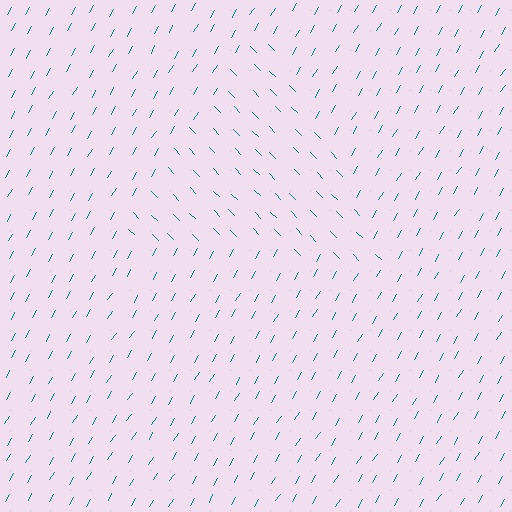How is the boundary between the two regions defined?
The boundary is defined purely by a change in line orientation (approximately 75 degrees difference). All lines are the same color and thickness.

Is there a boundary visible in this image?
Yes, there is a texture boundary formed by a change in line orientation.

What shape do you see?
I see a triangle.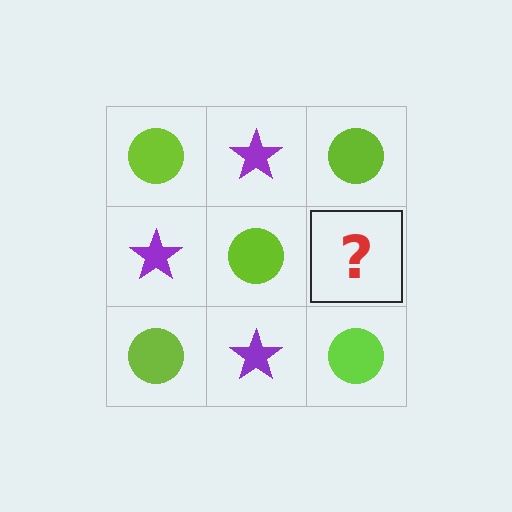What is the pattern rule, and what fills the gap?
The rule is that it alternates lime circle and purple star in a checkerboard pattern. The gap should be filled with a purple star.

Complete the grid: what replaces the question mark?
The question mark should be replaced with a purple star.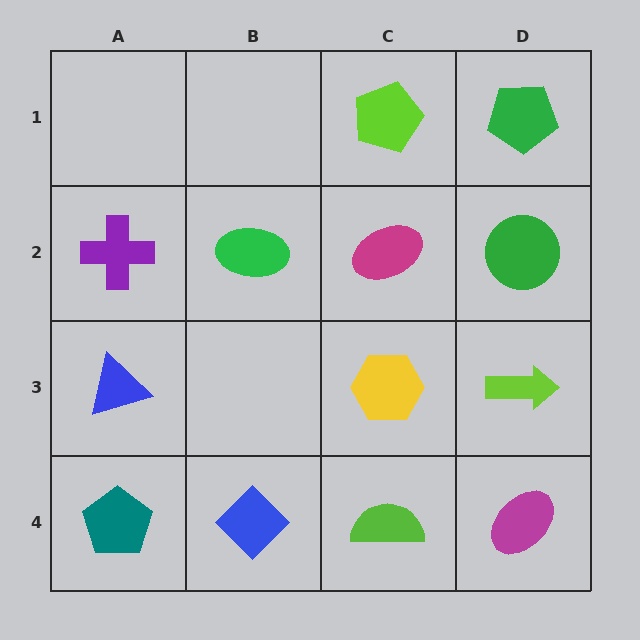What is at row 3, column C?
A yellow hexagon.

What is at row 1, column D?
A green pentagon.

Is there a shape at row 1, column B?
No, that cell is empty.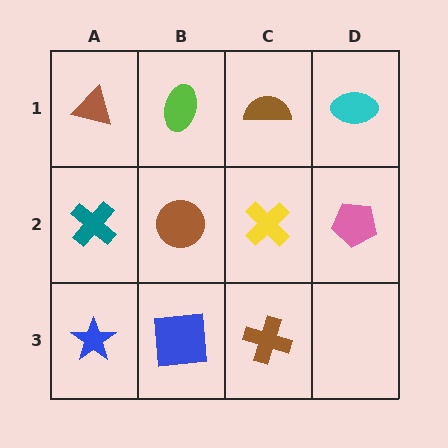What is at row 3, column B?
A blue square.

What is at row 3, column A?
A blue star.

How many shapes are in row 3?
3 shapes.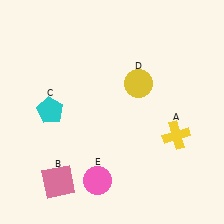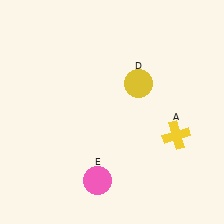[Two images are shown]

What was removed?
The cyan pentagon (C), the pink square (B) were removed in Image 2.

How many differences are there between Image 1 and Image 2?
There are 2 differences between the two images.